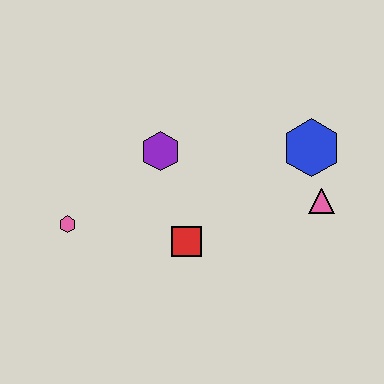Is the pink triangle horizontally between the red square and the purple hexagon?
No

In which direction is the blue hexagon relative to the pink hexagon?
The blue hexagon is to the right of the pink hexagon.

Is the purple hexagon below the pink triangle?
No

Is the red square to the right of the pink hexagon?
Yes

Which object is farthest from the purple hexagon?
The pink triangle is farthest from the purple hexagon.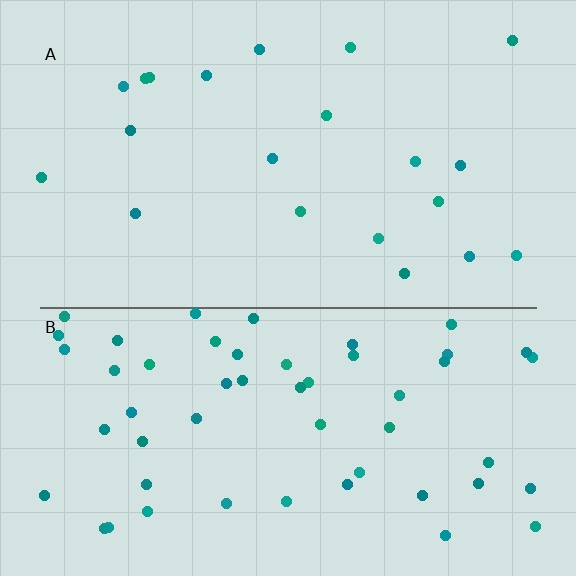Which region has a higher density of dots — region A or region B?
B (the bottom).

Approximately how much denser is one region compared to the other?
Approximately 2.6× — region B over region A.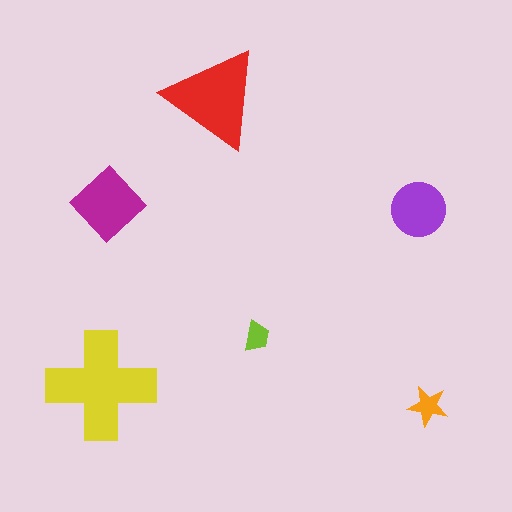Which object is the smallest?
The lime trapezoid.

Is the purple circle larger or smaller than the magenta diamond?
Smaller.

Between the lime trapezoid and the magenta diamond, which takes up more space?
The magenta diamond.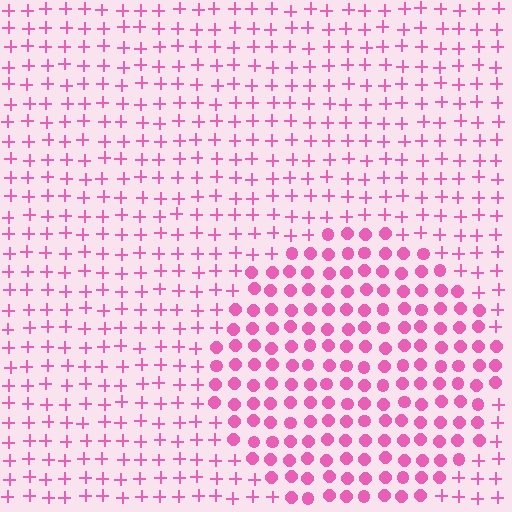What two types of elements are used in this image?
The image uses circles inside the circle region and plus signs outside it.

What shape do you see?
I see a circle.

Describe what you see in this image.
The image is filled with small pink elements arranged in a uniform grid. A circle-shaped region contains circles, while the surrounding area contains plus signs. The boundary is defined purely by the change in element shape.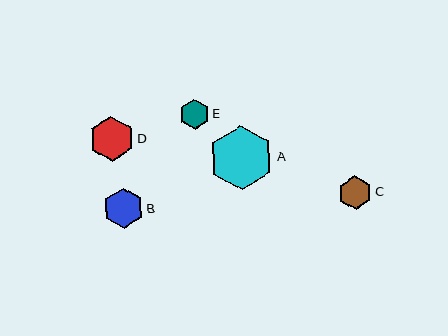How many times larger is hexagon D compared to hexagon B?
Hexagon D is approximately 1.1 times the size of hexagon B.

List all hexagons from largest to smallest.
From largest to smallest: A, D, B, C, E.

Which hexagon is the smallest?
Hexagon E is the smallest with a size of approximately 30 pixels.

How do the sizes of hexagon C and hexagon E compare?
Hexagon C and hexagon E are approximately the same size.